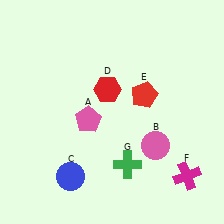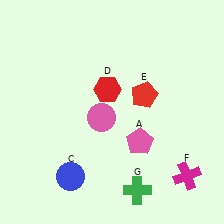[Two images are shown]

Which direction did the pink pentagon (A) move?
The pink pentagon (A) moved right.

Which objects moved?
The objects that moved are: the pink pentagon (A), the pink circle (B), the green cross (G).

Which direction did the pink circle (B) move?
The pink circle (B) moved left.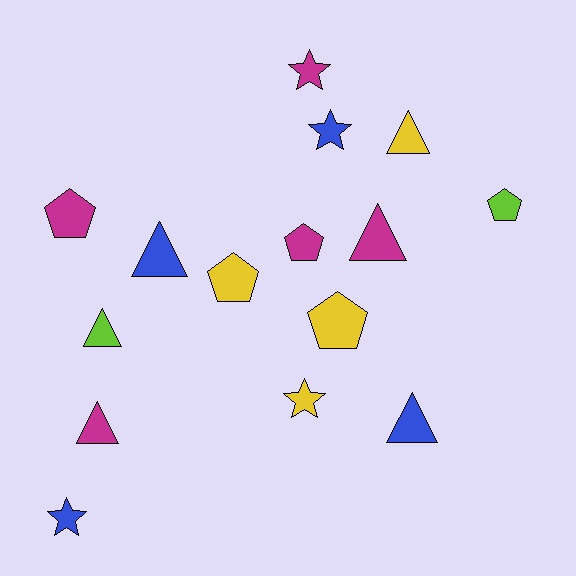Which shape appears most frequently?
Triangle, with 6 objects.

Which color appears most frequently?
Magenta, with 5 objects.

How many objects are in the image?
There are 15 objects.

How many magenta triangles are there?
There are 2 magenta triangles.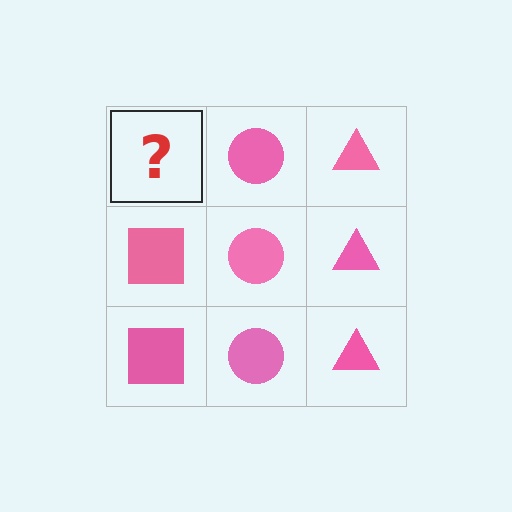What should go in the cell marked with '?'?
The missing cell should contain a pink square.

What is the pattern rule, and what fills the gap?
The rule is that each column has a consistent shape. The gap should be filled with a pink square.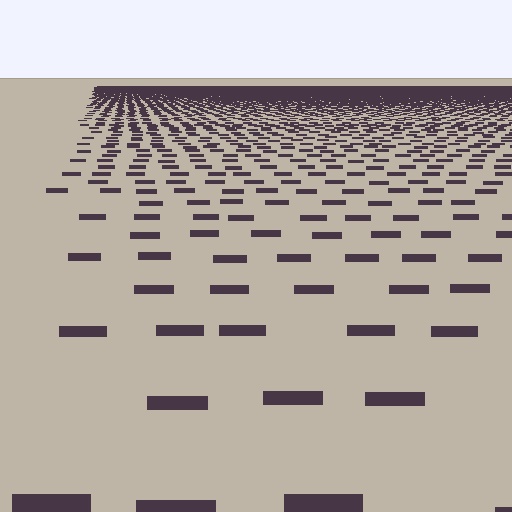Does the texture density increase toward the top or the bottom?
Density increases toward the top.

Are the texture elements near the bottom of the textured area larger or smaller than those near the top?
Larger. Near the bottom, elements are closer to the viewer and appear at a bigger on-screen size.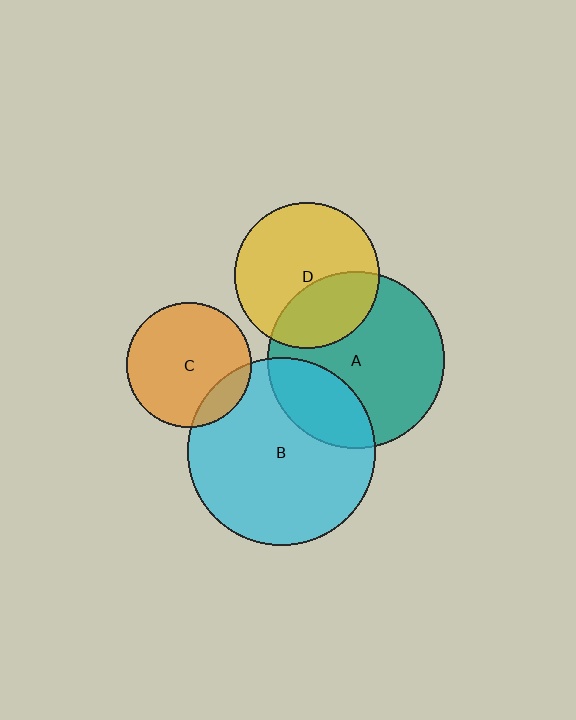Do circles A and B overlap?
Yes.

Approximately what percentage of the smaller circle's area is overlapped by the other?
Approximately 25%.